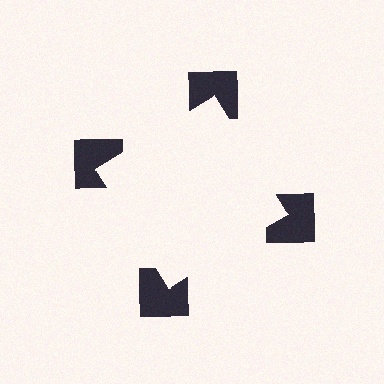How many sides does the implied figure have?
4 sides.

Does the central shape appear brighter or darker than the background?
It typically appears slightly brighter than the background, even though no actual brightness change is drawn.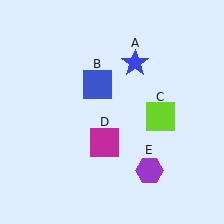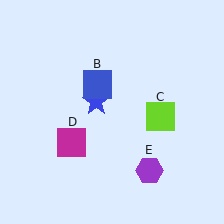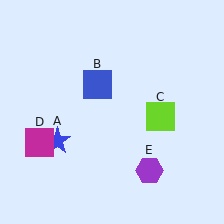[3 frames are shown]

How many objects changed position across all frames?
2 objects changed position: blue star (object A), magenta square (object D).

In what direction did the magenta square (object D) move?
The magenta square (object D) moved left.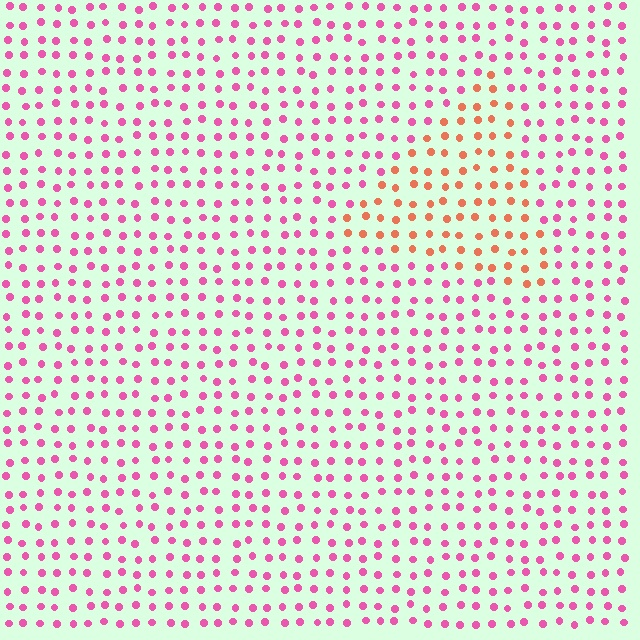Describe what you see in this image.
The image is filled with small pink elements in a uniform arrangement. A triangle-shaped region is visible where the elements are tinted to a slightly different hue, forming a subtle color boundary.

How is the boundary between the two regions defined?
The boundary is defined purely by a slight shift in hue (about 47 degrees). Spacing, size, and orientation are identical on both sides.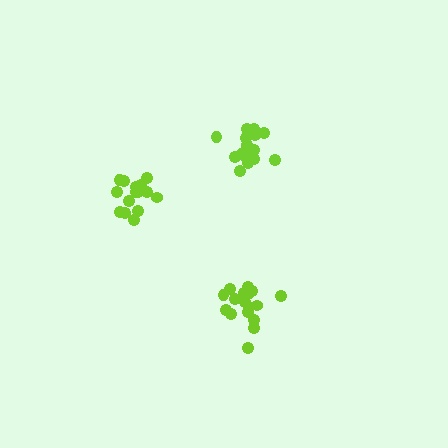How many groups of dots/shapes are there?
There are 3 groups.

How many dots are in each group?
Group 1: 17 dots, Group 2: 16 dots, Group 3: 16 dots (49 total).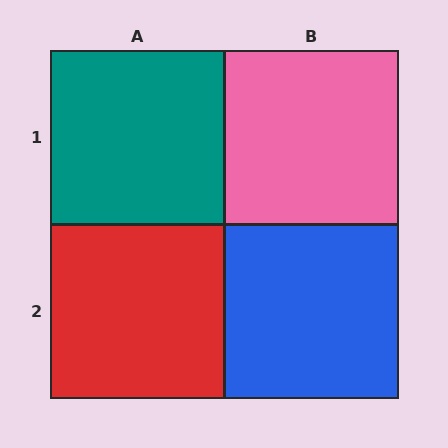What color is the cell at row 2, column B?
Blue.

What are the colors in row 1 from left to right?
Teal, pink.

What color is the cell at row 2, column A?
Red.